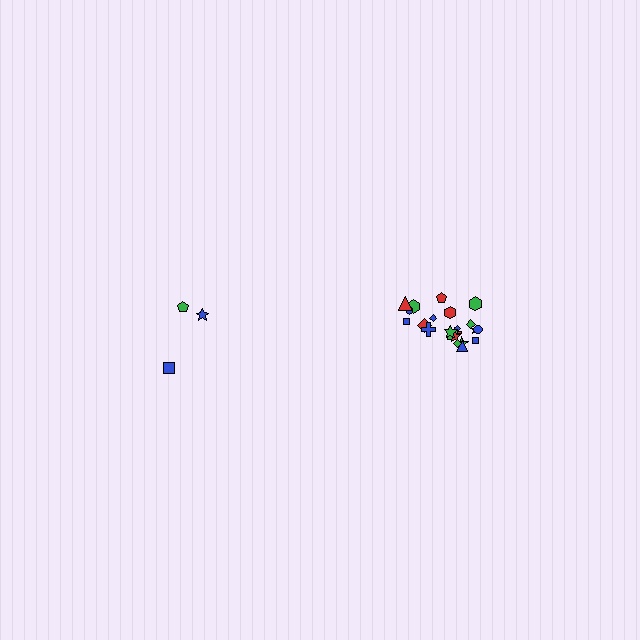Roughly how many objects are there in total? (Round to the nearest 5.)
Roughly 25 objects in total.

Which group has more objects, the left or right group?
The right group.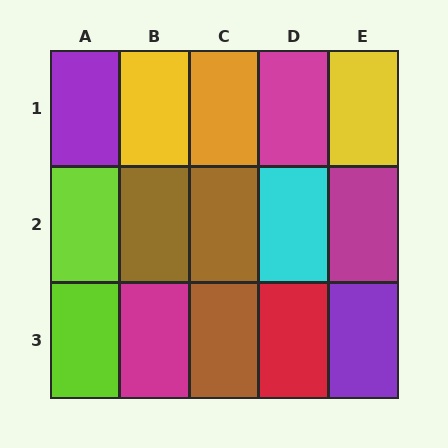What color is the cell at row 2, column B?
Brown.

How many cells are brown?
3 cells are brown.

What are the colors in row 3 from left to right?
Lime, magenta, brown, red, purple.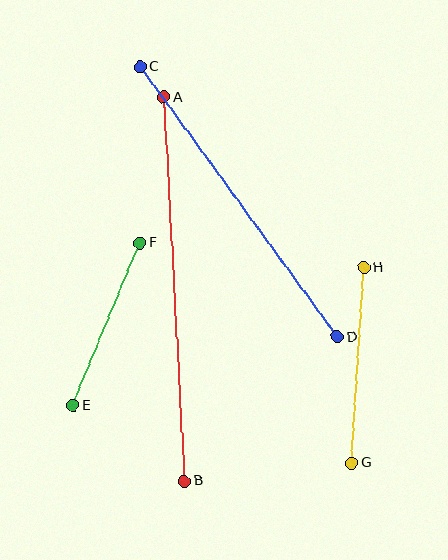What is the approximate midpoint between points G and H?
The midpoint is at approximately (358, 365) pixels.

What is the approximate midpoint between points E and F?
The midpoint is at approximately (107, 324) pixels.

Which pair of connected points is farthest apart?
Points A and B are farthest apart.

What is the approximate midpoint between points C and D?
The midpoint is at approximately (239, 202) pixels.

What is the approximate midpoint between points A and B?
The midpoint is at approximately (174, 289) pixels.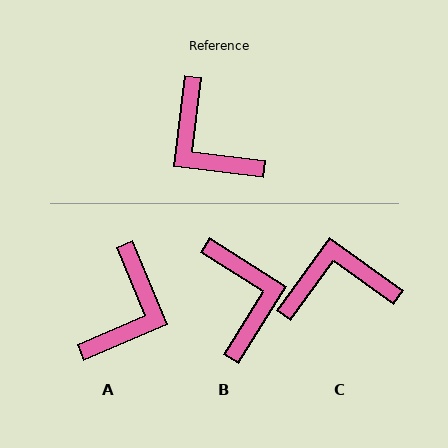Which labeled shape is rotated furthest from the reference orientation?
B, about 155 degrees away.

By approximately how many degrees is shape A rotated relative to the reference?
Approximately 120 degrees counter-clockwise.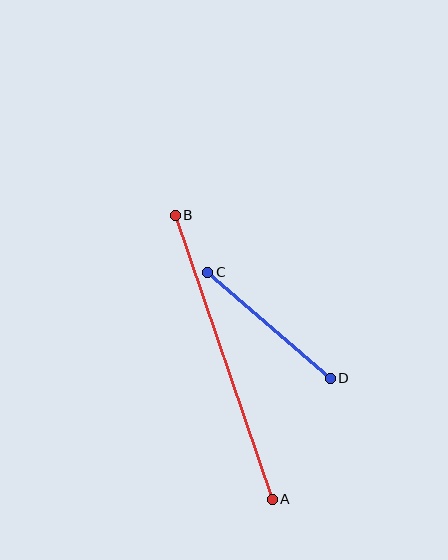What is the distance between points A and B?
The distance is approximately 300 pixels.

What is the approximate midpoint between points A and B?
The midpoint is at approximately (224, 357) pixels.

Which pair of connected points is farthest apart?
Points A and B are farthest apart.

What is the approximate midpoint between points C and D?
The midpoint is at approximately (269, 325) pixels.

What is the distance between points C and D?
The distance is approximately 162 pixels.